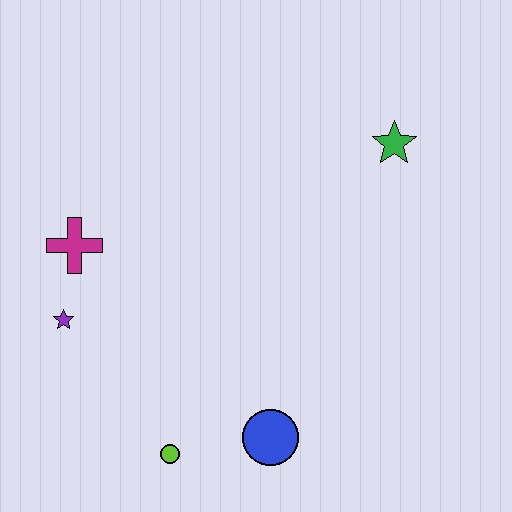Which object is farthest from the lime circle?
The green star is farthest from the lime circle.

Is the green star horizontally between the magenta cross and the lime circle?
No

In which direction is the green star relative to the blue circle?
The green star is above the blue circle.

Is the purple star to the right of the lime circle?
No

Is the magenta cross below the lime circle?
No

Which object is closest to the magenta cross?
The purple star is closest to the magenta cross.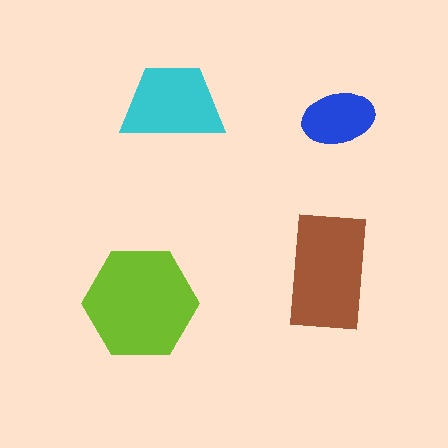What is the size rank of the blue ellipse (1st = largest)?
4th.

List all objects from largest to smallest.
The lime hexagon, the brown rectangle, the cyan trapezoid, the blue ellipse.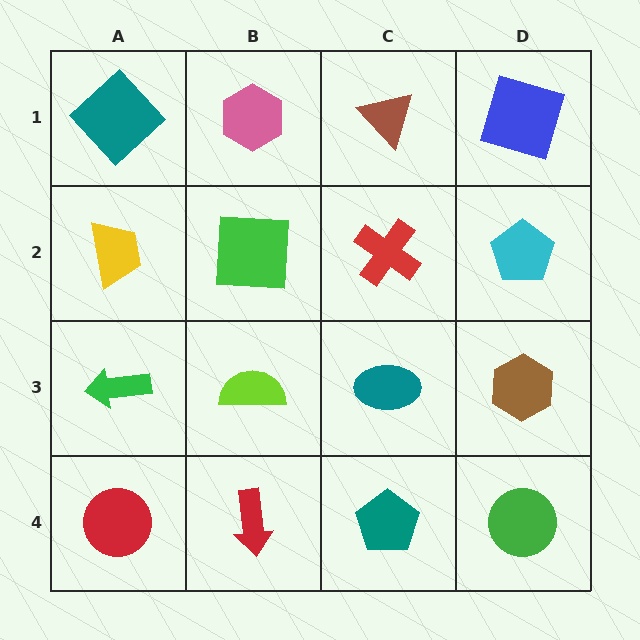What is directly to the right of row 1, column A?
A pink hexagon.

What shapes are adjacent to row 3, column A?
A yellow trapezoid (row 2, column A), a red circle (row 4, column A), a lime semicircle (row 3, column B).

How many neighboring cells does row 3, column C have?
4.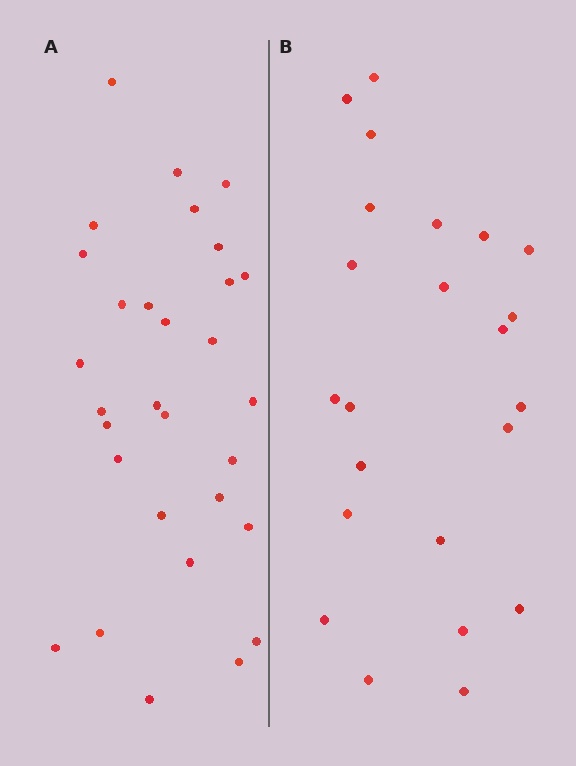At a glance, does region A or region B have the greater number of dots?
Region A (the left region) has more dots.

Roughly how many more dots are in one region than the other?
Region A has roughly 8 or so more dots than region B.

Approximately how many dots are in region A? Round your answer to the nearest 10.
About 30 dots.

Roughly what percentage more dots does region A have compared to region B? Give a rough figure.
About 30% more.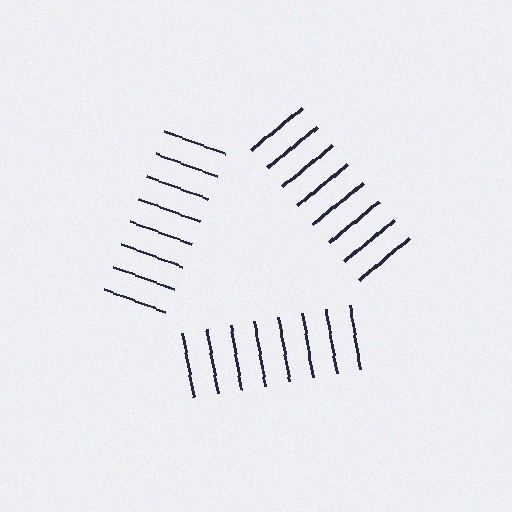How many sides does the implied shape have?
3 sides — the line-ends trace a triangle.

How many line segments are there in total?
24 — 8 along each of the 3 edges.